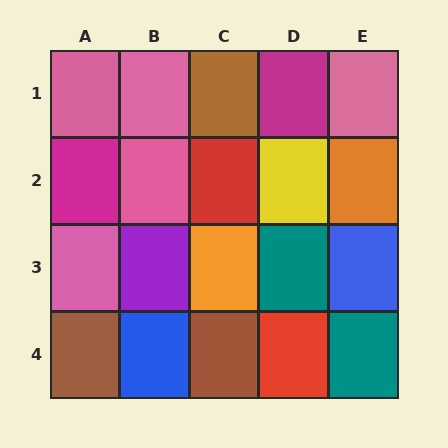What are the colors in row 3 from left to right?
Pink, purple, orange, teal, blue.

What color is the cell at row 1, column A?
Pink.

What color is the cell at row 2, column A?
Magenta.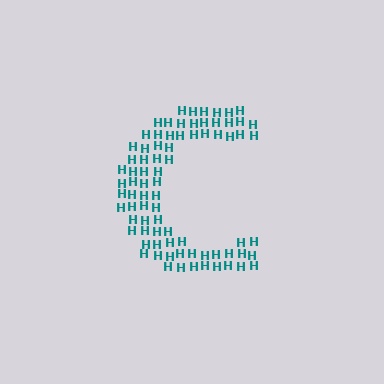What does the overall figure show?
The overall figure shows the letter C.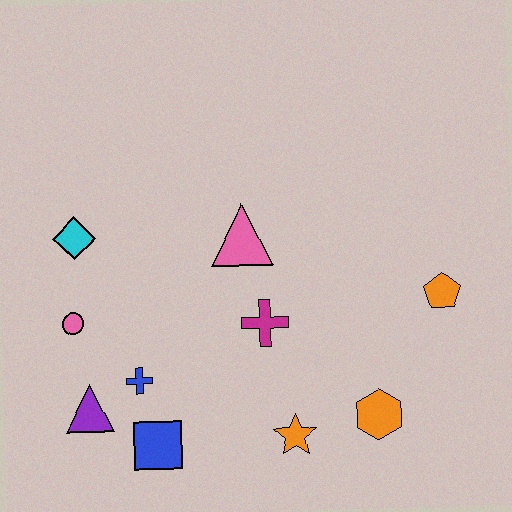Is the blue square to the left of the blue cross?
No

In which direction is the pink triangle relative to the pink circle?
The pink triangle is to the right of the pink circle.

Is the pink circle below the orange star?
No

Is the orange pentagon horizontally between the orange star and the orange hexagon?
No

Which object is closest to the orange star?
The orange hexagon is closest to the orange star.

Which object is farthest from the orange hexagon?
The cyan diamond is farthest from the orange hexagon.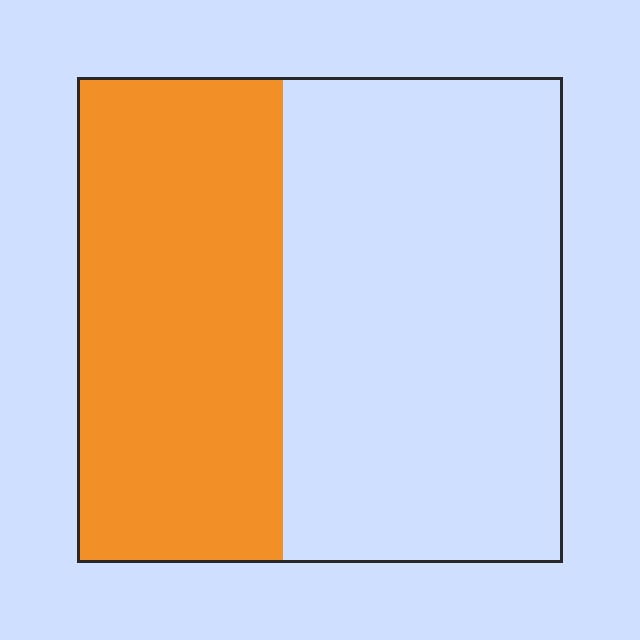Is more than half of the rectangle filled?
No.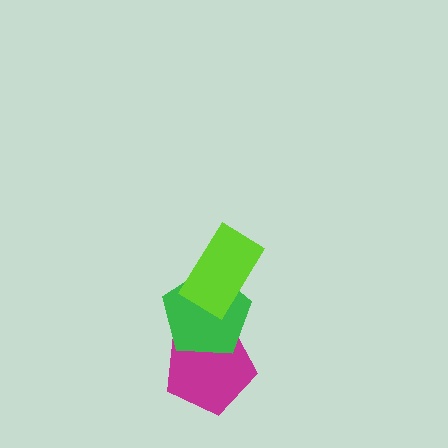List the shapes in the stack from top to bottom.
From top to bottom: the lime rectangle, the green pentagon, the magenta pentagon.